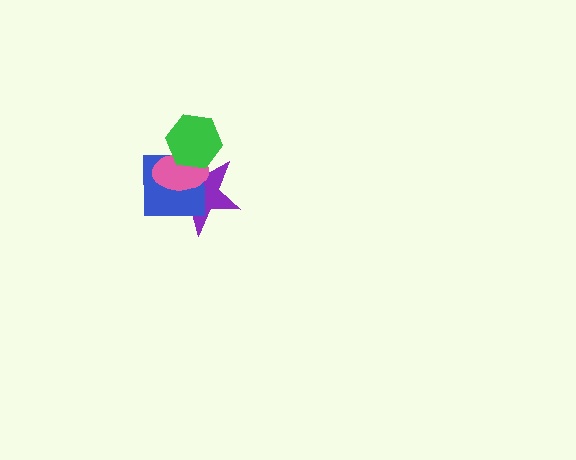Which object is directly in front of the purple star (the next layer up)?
The blue square is directly in front of the purple star.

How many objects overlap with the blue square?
3 objects overlap with the blue square.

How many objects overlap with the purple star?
3 objects overlap with the purple star.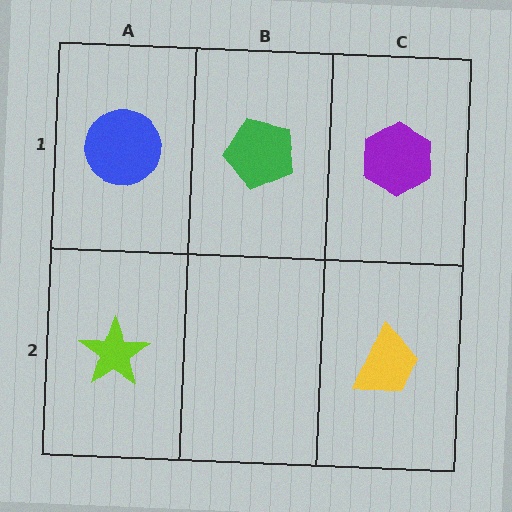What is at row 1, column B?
A green pentagon.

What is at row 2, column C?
A yellow trapezoid.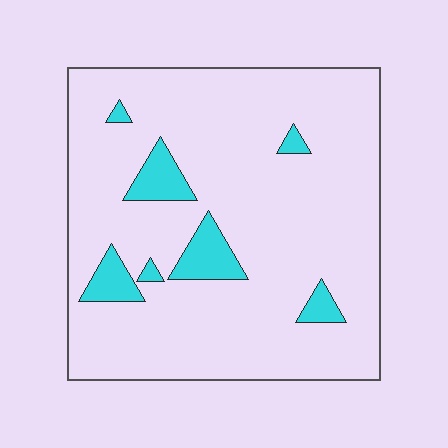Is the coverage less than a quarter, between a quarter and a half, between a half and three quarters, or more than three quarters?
Less than a quarter.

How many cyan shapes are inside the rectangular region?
7.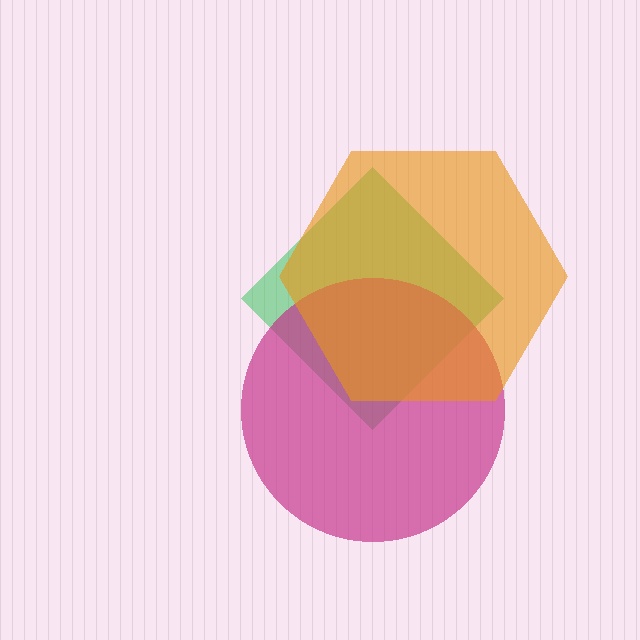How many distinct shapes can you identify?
There are 3 distinct shapes: a green diamond, a magenta circle, an orange hexagon.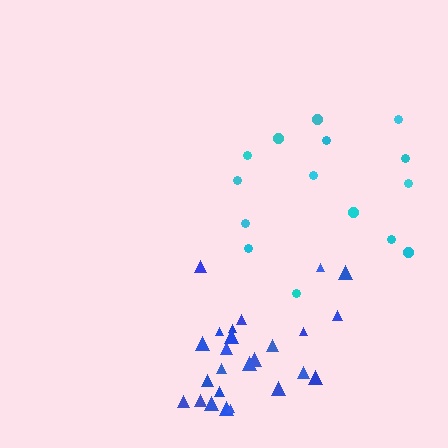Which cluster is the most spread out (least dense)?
Cyan.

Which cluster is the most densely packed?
Blue.